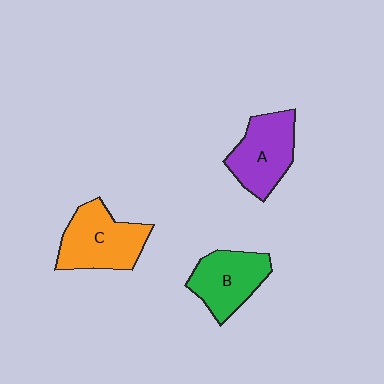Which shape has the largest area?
Shape C (orange).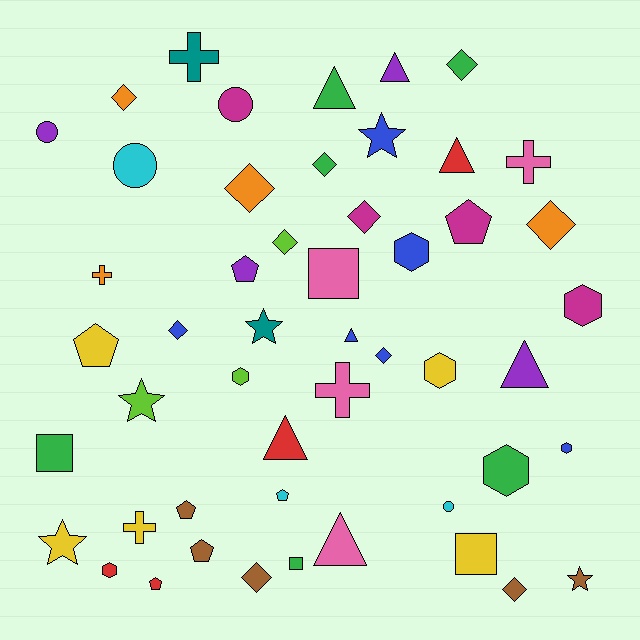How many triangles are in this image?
There are 7 triangles.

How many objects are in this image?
There are 50 objects.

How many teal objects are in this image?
There are 2 teal objects.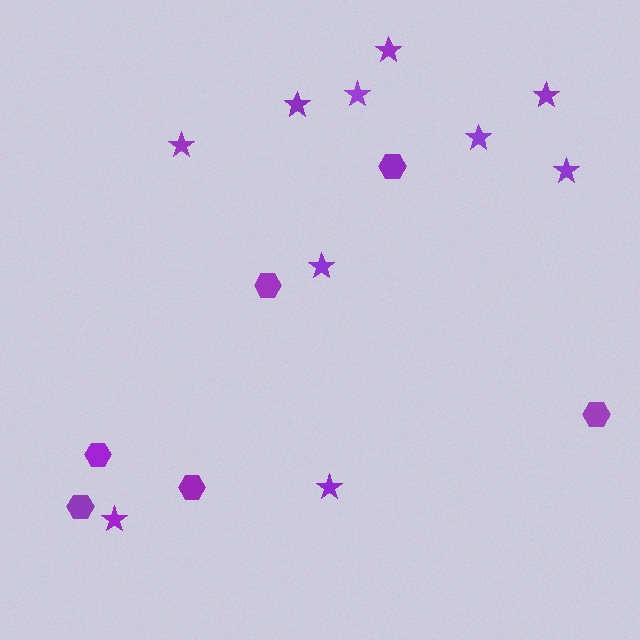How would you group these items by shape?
There are 2 groups: one group of stars (10) and one group of hexagons (6).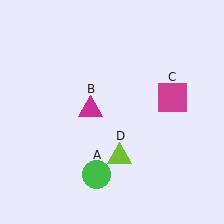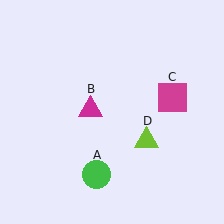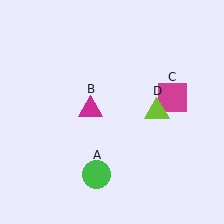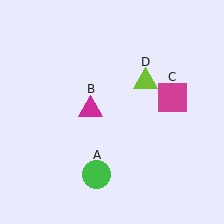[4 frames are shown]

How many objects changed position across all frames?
1 object changed position: lime triangle (object D).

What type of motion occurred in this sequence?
The lime triangle (object D) rotated counterclockwise around the center of the scene.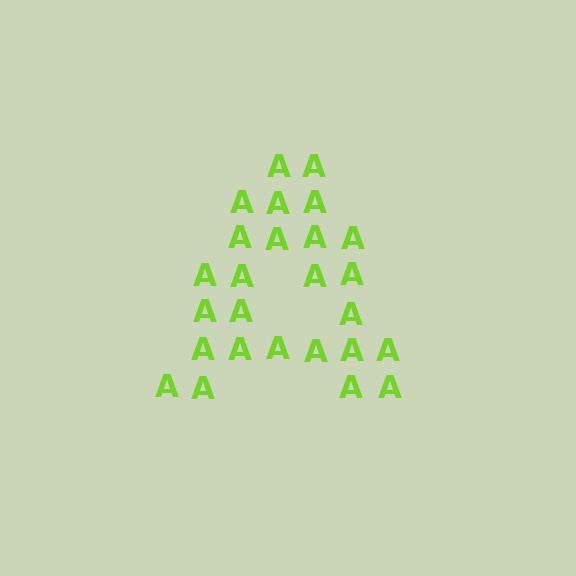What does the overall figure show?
The overall figure shows the letter A.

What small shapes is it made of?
It is made of small letter A's.